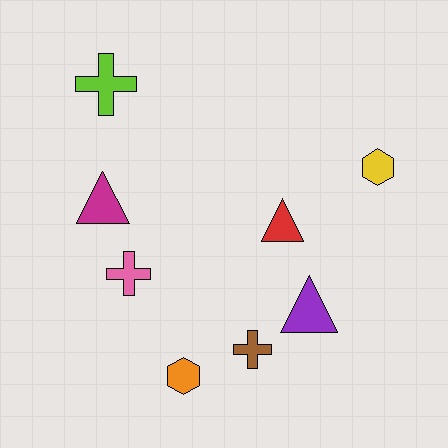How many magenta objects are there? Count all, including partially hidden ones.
There is 1 magenta object.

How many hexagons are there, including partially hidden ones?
There are 2 hexagons.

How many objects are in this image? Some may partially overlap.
There are 8 objects.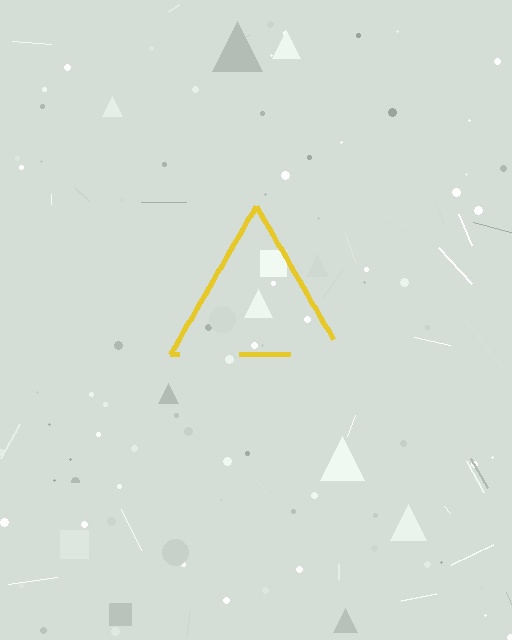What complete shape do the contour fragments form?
The contour fragments form a triangle.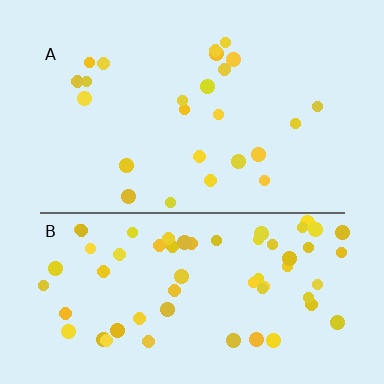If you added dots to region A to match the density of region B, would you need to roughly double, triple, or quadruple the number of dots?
Approximately triple.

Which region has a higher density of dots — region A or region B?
B (the bottom).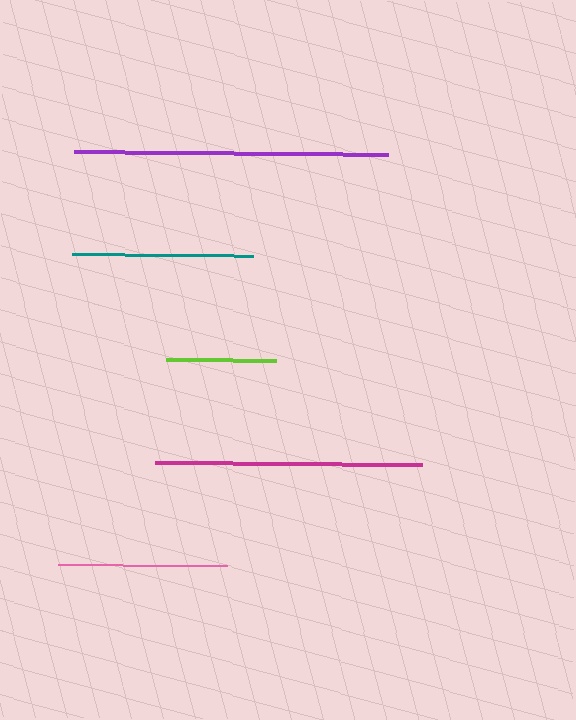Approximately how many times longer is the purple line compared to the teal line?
The purple line is approximately 1.7 times the length of the teal line.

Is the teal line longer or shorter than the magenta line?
The magenta line is longer than the teal line.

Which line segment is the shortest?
The lime line is the shortest at approximately 110 pixels.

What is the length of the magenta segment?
The magenta segment is approximately 268 pixels long.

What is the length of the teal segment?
The teal segment is approximately 181 pixels long.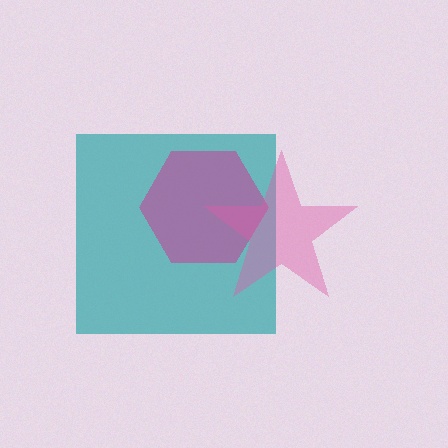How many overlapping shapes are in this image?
There are 3 overlapping shapes in the image.